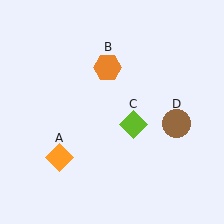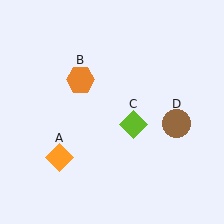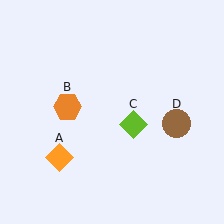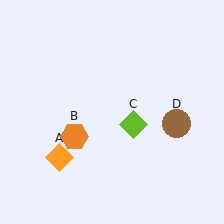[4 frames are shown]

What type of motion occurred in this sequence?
The orange hexagon (object B) rotated counterclockwise around the center of the scene.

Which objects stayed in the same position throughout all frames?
Orange diamond (object A) and lime diamond (object C) and brown circle (object D) remained stationary.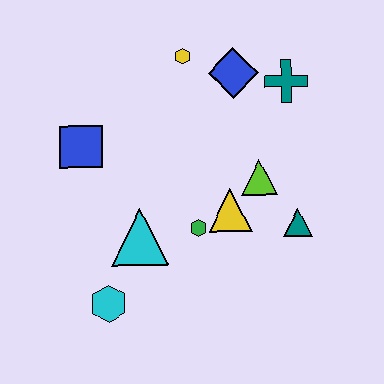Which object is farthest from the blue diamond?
The cyan hexagon is farthest from the blue diamond.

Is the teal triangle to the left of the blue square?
No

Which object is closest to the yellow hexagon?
The blue diamond is closest to the yellow hexagon.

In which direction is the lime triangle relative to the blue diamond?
The lime triangle is below the blue diamond.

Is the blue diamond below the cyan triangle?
No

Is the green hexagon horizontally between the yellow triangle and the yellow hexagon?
Yes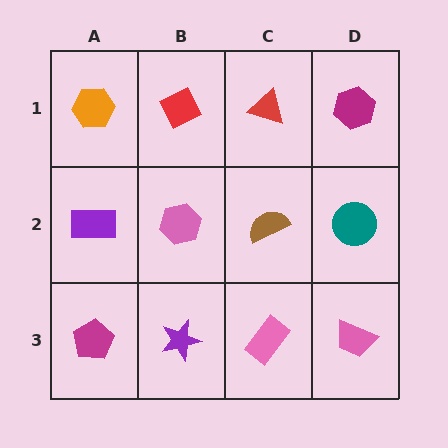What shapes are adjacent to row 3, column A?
A purple rectangle (row 2, column A), a purple star (row 3, column B).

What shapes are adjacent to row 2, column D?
A magenta hexagon (row 1, column D), a pink trapezoid (row 3, column D), a brown semicircle (row 2, column C).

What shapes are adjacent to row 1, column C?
A brown semicircle (row 2, column C), a red diamond (row 1, column B), a magenta hexagon (row 1, column D).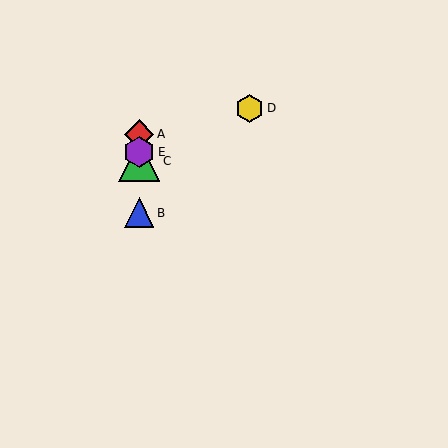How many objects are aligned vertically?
4 objects (A, B, C, E) are aligned vertically.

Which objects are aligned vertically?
Objects A, B, C, E are aligned vertically.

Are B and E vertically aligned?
Yes, both are at x≈139.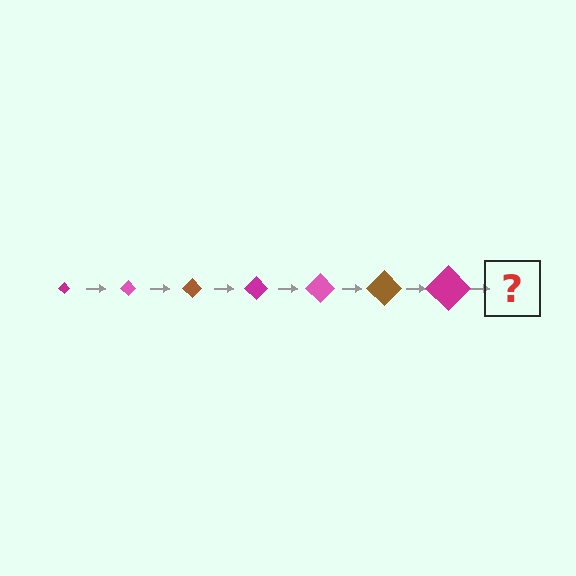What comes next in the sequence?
The next element should be a pink diamond, larger than the previous one.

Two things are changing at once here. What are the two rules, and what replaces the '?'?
The two rules are that the diamond grows larger each step and the color cycles through magenta, pink, and brown. The '?' should be a pink diamond, larger than the previous one.